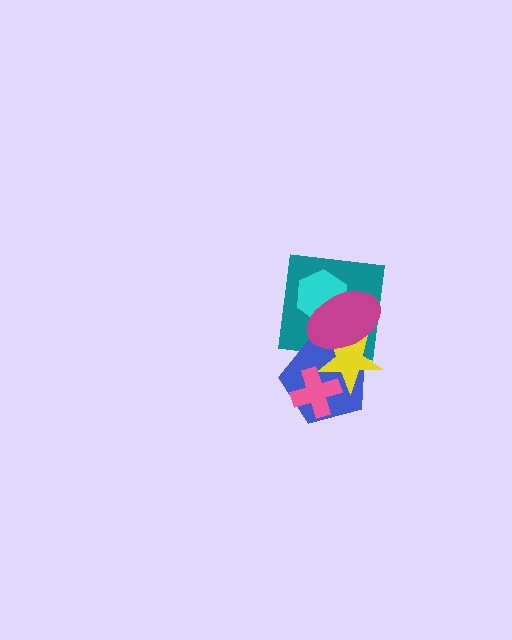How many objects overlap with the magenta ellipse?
4 objects overlap with the magenta ellipse.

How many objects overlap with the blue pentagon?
4 objects overlap with the blue pentagon.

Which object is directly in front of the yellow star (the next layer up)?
The pink cross is directly in front of the yellow star.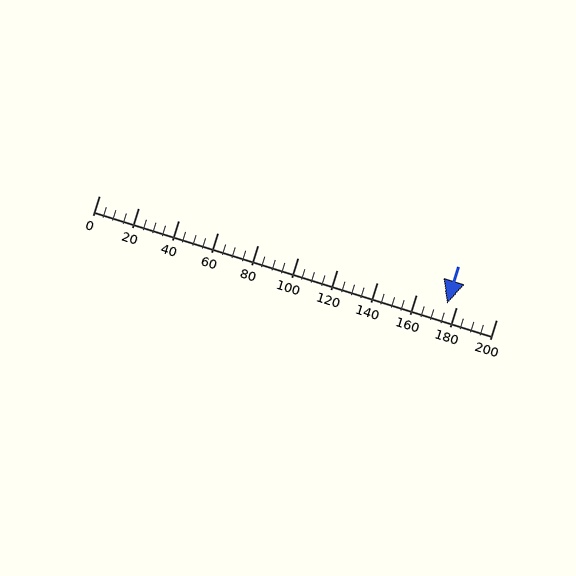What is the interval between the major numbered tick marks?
The major tick marks are spaced 20 units apart.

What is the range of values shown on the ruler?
The ruler shows values from 0 to 200.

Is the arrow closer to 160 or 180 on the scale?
The arrow is closer to 180.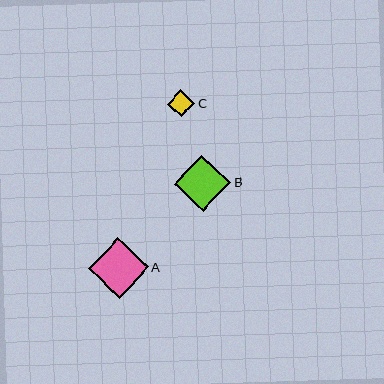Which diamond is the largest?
Diamond A is the largest with a size of approximately 60 pixels.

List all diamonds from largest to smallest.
From largest to smallest: A, B, C.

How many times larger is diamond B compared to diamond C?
Diamond B is approximately 2.0 times the size of diamond C.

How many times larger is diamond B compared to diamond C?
Diamond B is approximately 2.0 times the size of diamond C.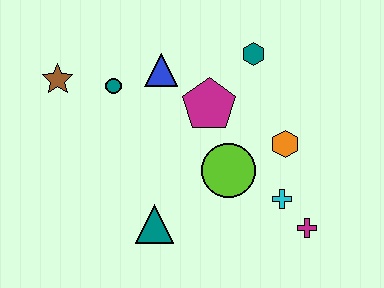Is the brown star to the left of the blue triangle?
Yes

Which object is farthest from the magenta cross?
The brown star is farthest from the magenta cross.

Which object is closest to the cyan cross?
The magenta cross is closest to the cyan cross.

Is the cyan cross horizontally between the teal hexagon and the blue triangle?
No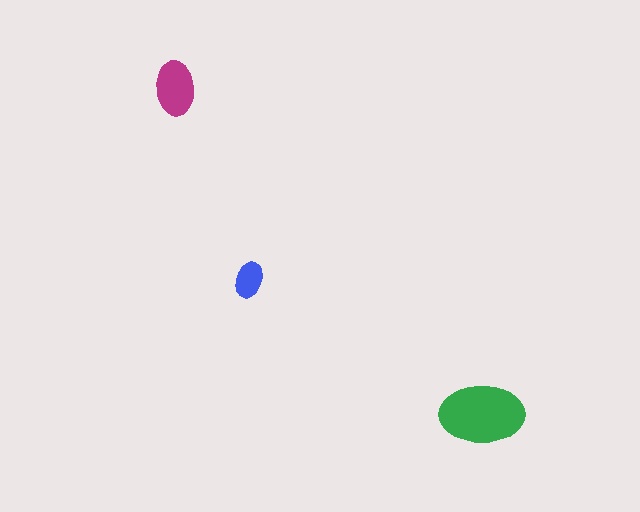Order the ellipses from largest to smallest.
the green one, the magenta one, the blue one.